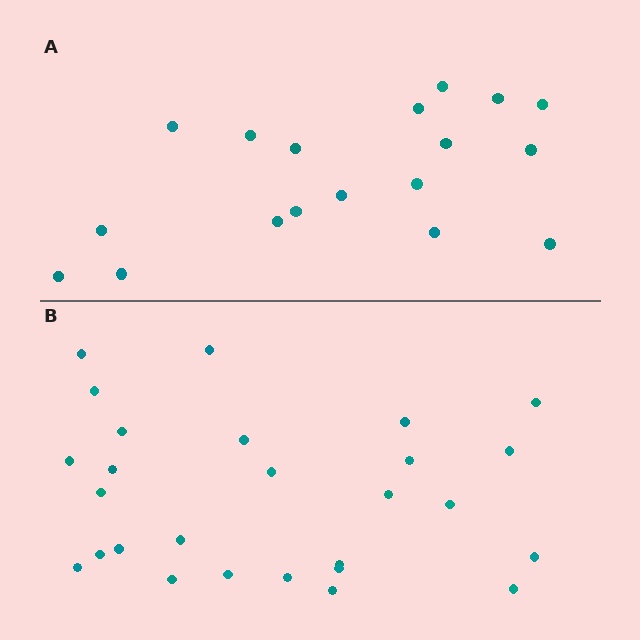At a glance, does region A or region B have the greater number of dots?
Region B (the bottom region) has more dots.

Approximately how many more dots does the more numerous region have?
Region B has roughly 8 or so more dots than region A.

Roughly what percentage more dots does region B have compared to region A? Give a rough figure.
About 50% more.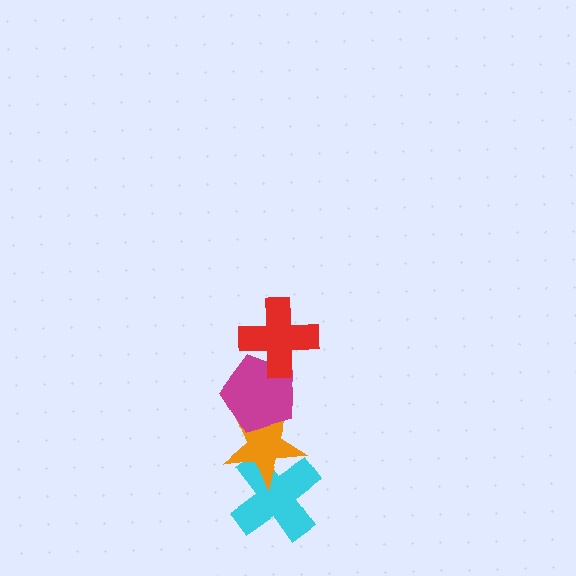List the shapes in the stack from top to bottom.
From top to bottom: the red cross, the magenta pentagon, the orange star, the cyan cross.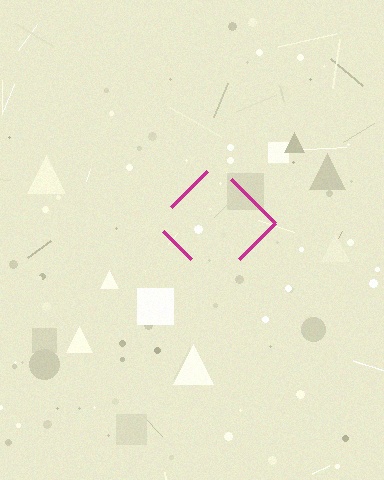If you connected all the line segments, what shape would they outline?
They would outline a diamond.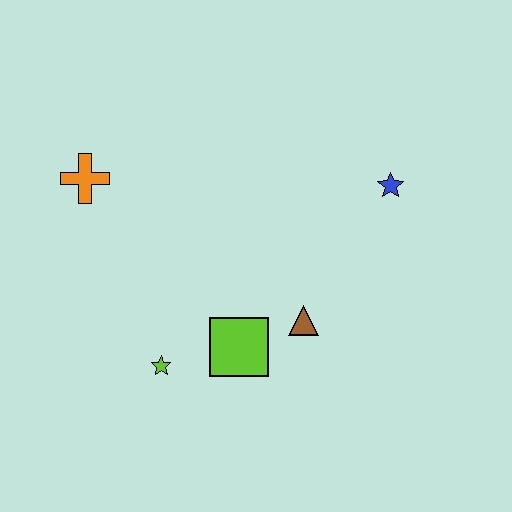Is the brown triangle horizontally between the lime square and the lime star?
No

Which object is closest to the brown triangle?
The lime square is closest to the brown triangle.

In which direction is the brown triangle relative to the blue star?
The brown triangle is below the blue star.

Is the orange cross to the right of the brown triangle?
No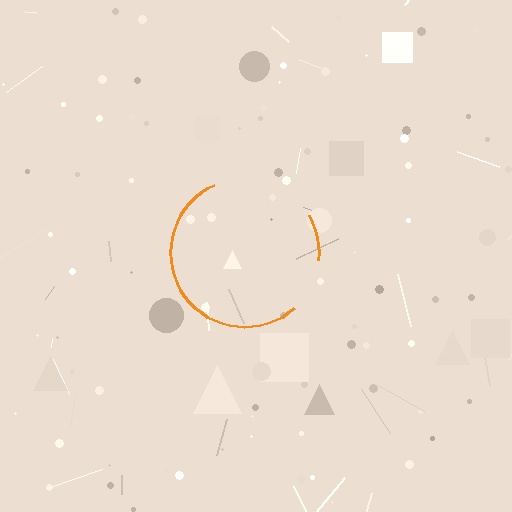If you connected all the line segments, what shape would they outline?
They would outline a circle.